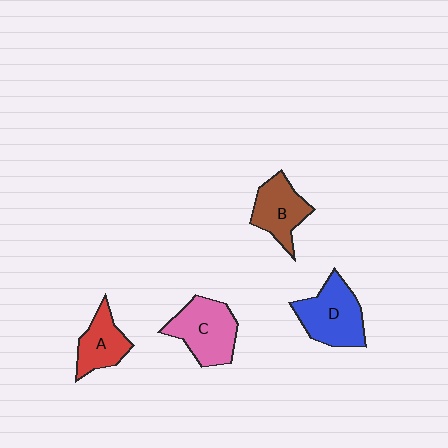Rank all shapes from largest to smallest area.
From largest to smallest: D (blue), C (pink), B (brown), A (red).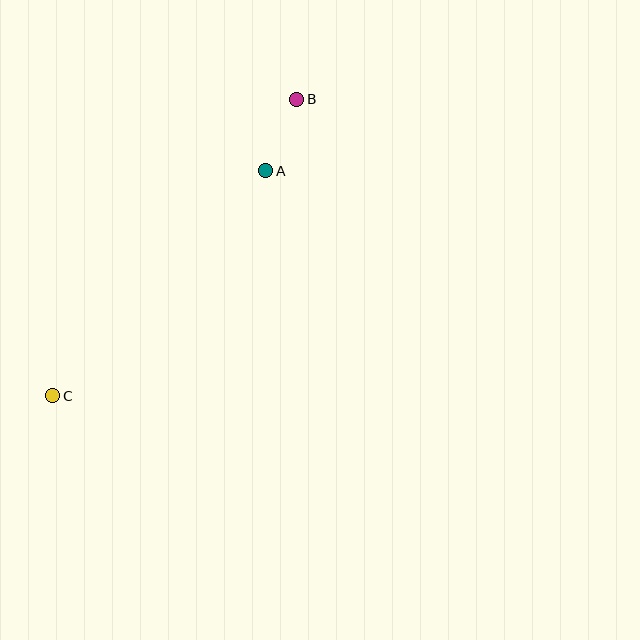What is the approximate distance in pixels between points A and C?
The distance between A and C is approximately 309 pixels.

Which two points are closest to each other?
Points A and B are closest to each other.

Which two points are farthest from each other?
Points B and C are farthest from each other.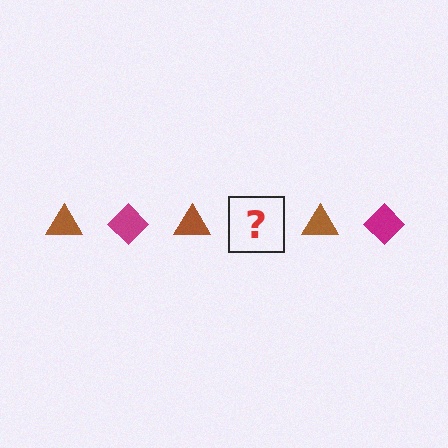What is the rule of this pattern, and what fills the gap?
The rule is that the pattern alternates between brown triangle and magenta diamond. The gap should be filled with a magenta diamond.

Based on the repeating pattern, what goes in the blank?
The blank should be a magenta diamond.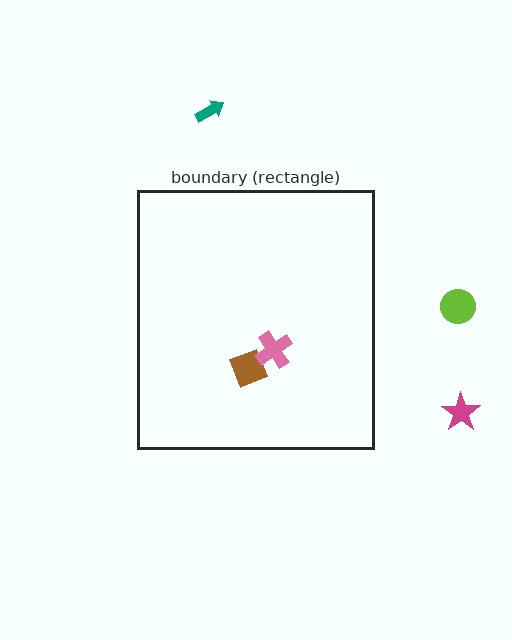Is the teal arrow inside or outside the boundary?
Outside.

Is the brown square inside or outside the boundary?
Inside.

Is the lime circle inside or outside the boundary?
Outside.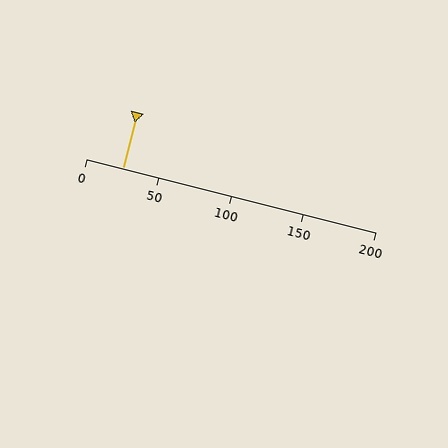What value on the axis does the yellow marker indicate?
The marker indicates approximately 25.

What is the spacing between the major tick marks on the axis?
The major ticks are spaced 50 apart.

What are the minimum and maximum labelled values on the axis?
The axis runs from 0 to 200.